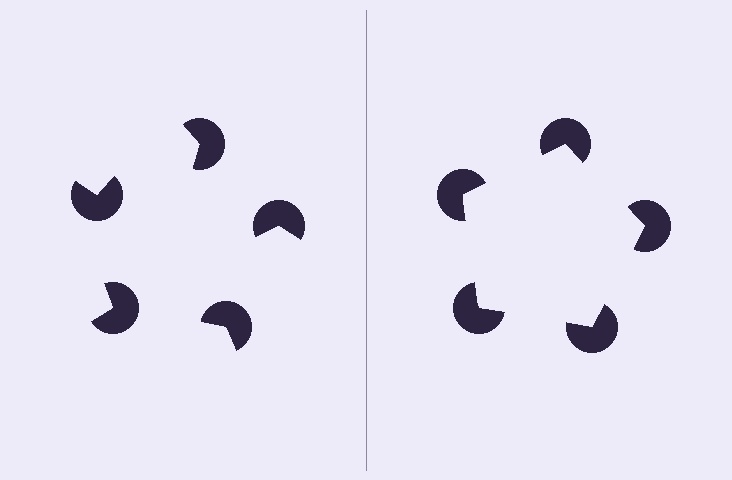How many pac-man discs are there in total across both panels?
10 — 5 on each side.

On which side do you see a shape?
An illusory pentagon appears on the right side. On the left side the wedge cuts are rotated, so no coherent shape forms.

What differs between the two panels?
The pac-man discs are positioned identically on both sides; only the wedge orientations differ. On the right they align to a pentagon; on the left they are misaligned.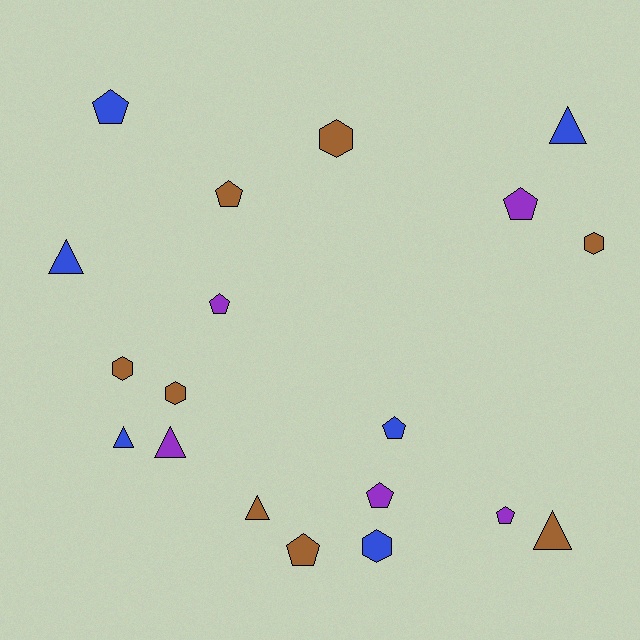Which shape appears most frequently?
Pentagon, with 8 objects.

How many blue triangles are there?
There are 3 blue triangles.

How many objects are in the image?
There are 19 objects.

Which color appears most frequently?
Brown, with 8 objects.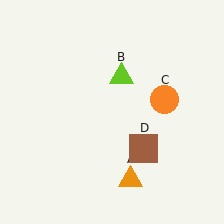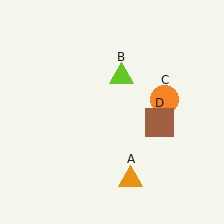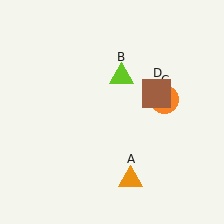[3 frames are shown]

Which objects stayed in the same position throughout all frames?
Orange triangle (object A) and lime triangle (object B) and orange circle (object C) remained stationary.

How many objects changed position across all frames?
1 object changed position: brown square (object D).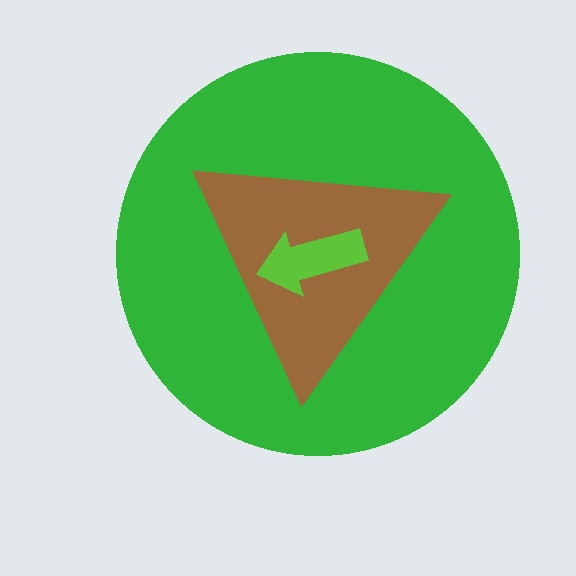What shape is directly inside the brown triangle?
The lime arrow.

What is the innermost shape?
The lime arrow.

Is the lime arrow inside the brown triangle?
Yes.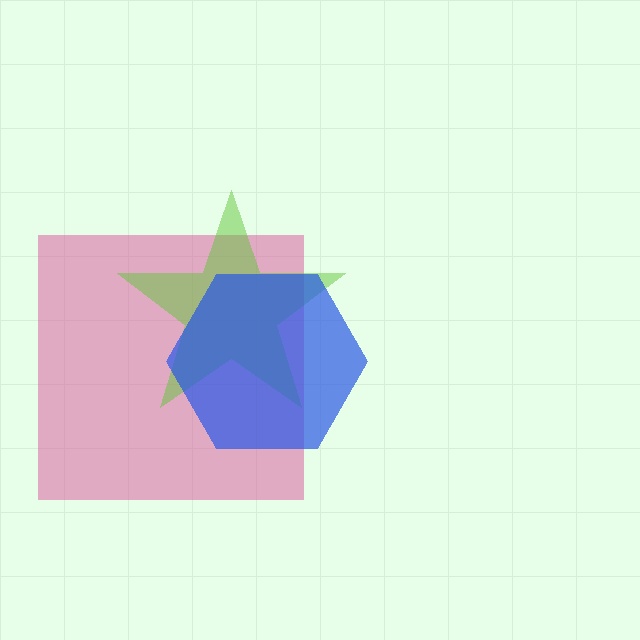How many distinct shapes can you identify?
There are 3 distinct shapes: a pink square, a lime star, a blue hexagon.